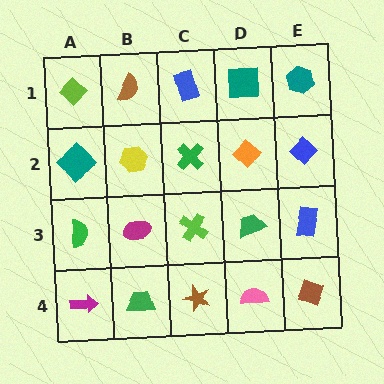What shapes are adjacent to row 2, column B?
A brown semicircle (row 1, column B), a magenta ellipse (row 3, column B), a teal diamond (row 2, column A), a green cross (row 2, column C).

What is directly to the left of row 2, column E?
An orange diamond.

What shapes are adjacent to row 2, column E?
A teal hexagon (row 1, column E), a blue rectangle (row 3, column E), an orange diamond (row 2, column D).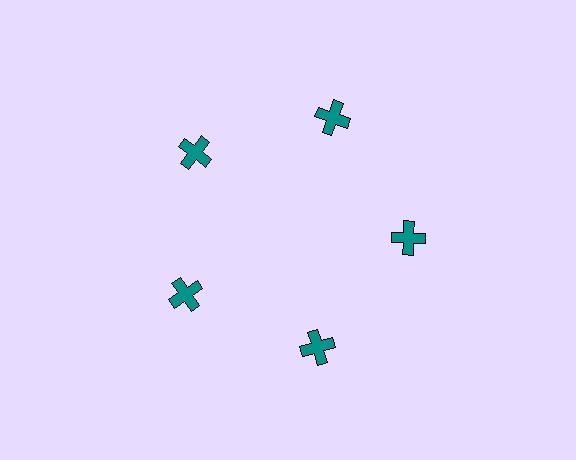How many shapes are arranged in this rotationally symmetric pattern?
There are 5 shapes, arranged in 5 groups of 1.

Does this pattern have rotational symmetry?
Yes, this pattern has 5-fold rotational symmetry. It looks the same after rotating 72 degrees around the center.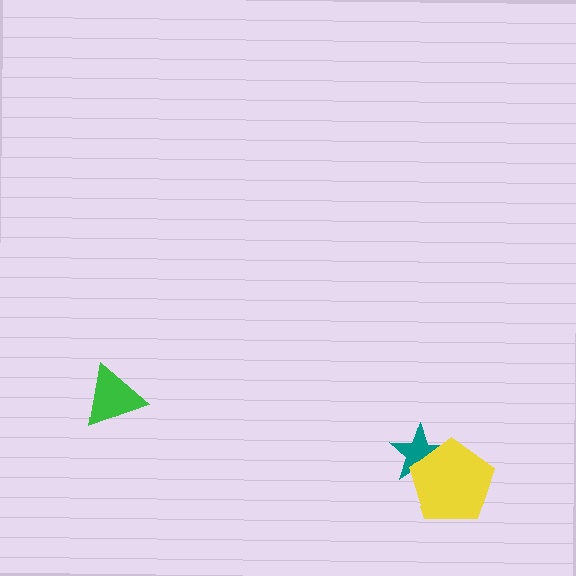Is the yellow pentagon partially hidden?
No, no other shape covers it.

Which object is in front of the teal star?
The yellow pentagon is in front of the teal star.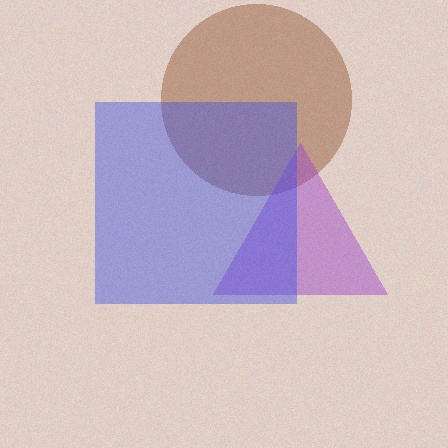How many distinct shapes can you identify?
There are 3 distinct shapes: a brown circle, a purple triangle, a blue square.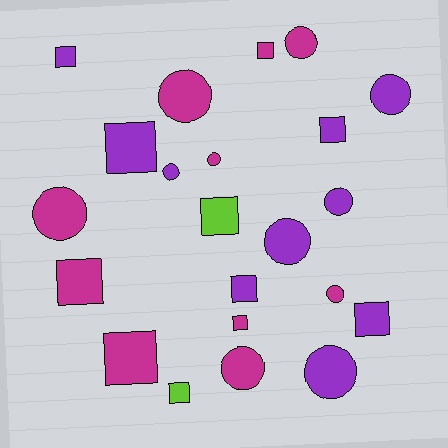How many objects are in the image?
There are 22 objects.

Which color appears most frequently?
Magenta, with 10 objects.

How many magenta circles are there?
There are 6 magenta circles.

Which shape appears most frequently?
Square, with 11 objects.